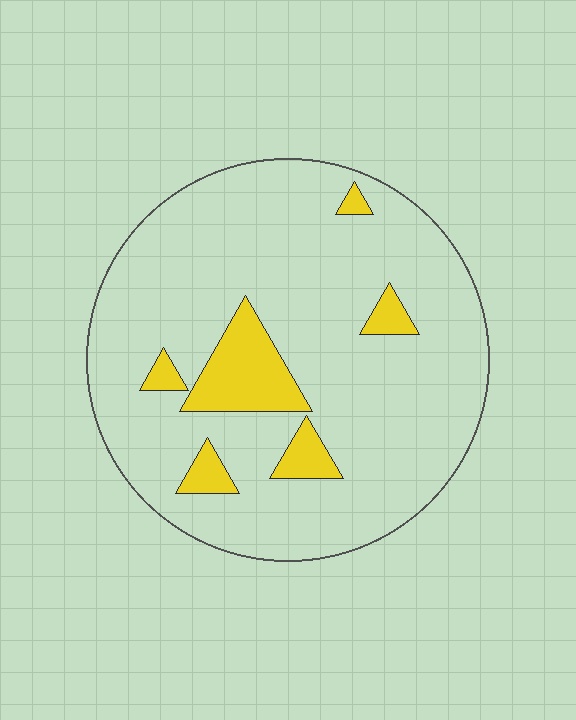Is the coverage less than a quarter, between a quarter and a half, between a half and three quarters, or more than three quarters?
Less than a quarter.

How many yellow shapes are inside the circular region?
6.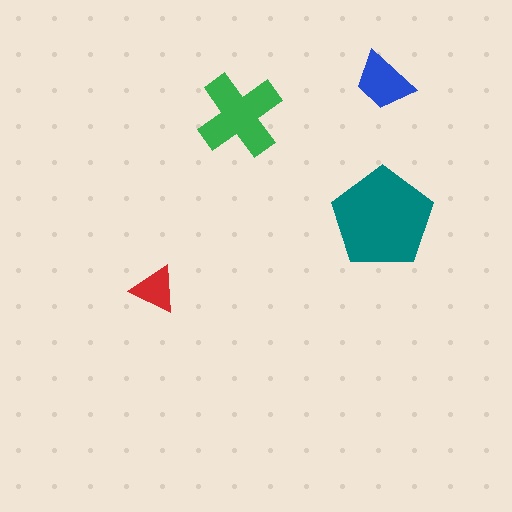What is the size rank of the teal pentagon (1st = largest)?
1st.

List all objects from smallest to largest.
The red triangle, the blue trapezoid, the green cross, the teal pentagon.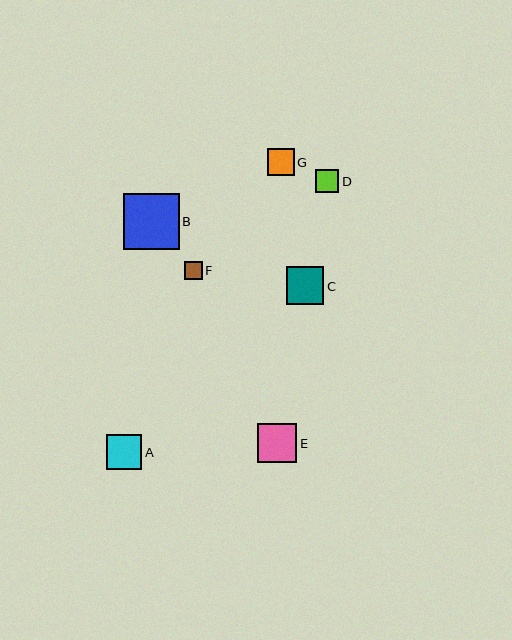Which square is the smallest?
Square F is the smallest with a size of approximately 18 pixels.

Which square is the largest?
Square B is the largest with a size of approximately 56 pixels.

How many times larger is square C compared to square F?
Square C is approximately 2.1 times the size of square F.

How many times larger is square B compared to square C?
Square B is approximately 1.5 times the size of square C.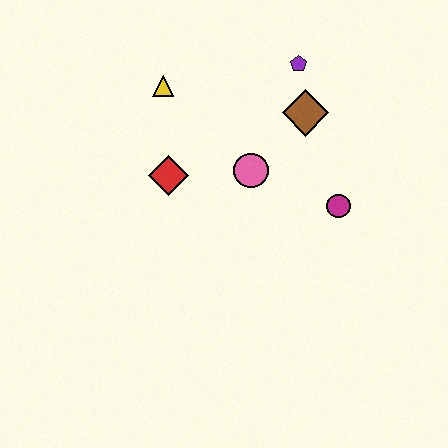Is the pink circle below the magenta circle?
No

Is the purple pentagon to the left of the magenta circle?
Yes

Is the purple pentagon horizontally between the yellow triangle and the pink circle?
No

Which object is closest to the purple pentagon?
The brown diamond is closest to the purple pentagon.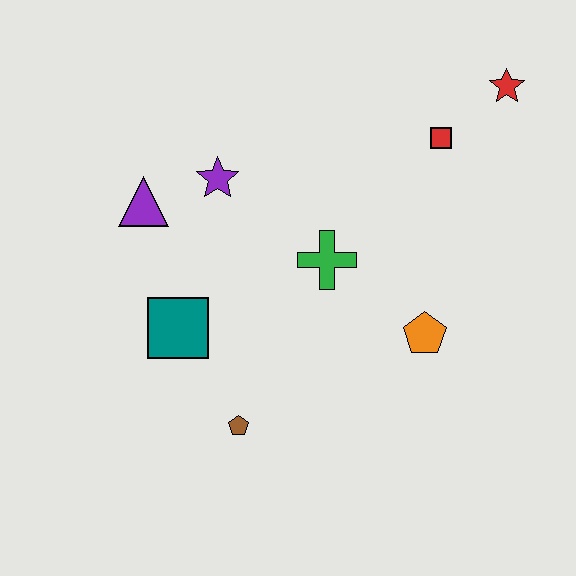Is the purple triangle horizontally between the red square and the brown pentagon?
No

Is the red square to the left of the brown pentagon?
No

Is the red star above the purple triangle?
Yes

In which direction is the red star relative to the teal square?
The red star is to the right of the teal square.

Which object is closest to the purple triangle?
The purple star is closest to the purple triangle.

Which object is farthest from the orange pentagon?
The purple triangle is farthest from the orange pentagon.